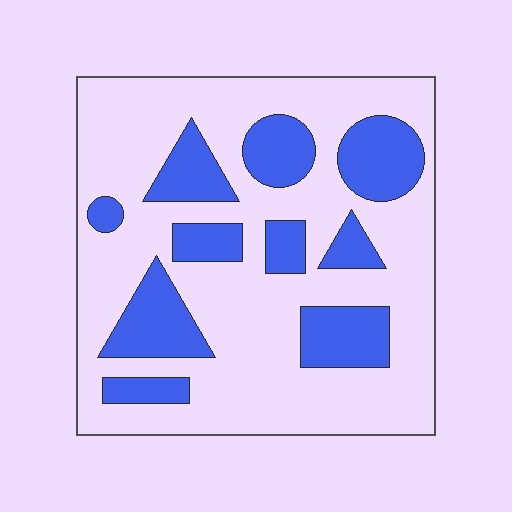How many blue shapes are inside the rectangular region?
10.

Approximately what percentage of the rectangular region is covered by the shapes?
Approximately 30%.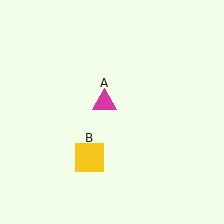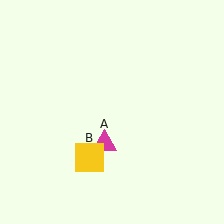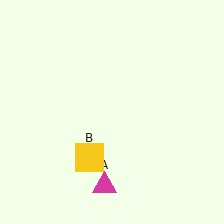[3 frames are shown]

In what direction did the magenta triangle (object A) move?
The magenta triangle (object A) moved down.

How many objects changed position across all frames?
1 object changed position: magenta triangle (object A).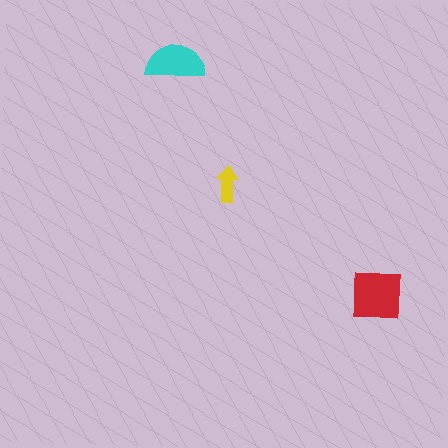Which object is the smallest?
The yellow arrow.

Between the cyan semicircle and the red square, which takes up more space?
The red square.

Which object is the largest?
The red square.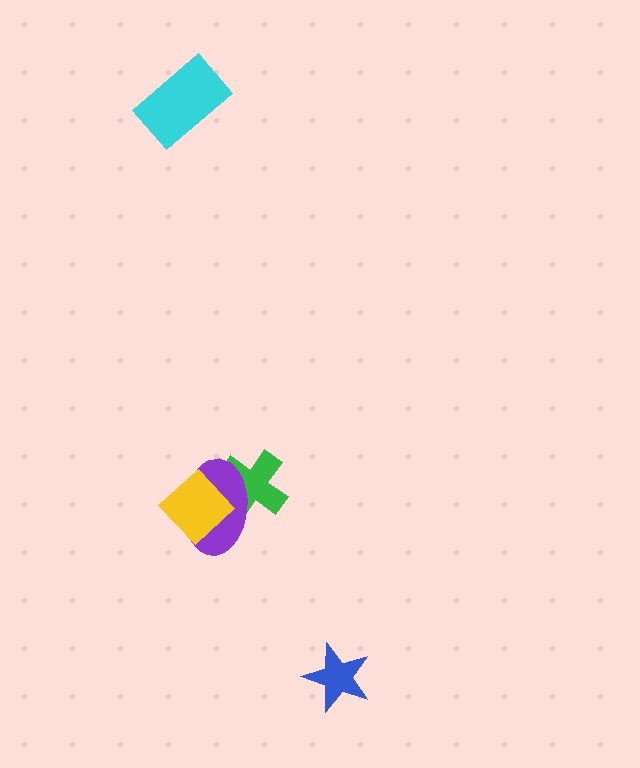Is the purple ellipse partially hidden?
Yes, it is partially covered by another shape.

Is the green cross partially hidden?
Yes, it is partially covered by another shape.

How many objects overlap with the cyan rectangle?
0 objects overlap with the cyan rectangle.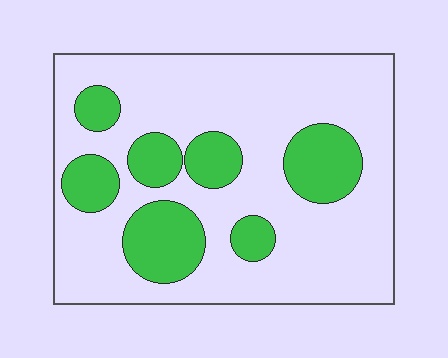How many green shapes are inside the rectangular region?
7.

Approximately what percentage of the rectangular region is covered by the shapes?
Approximately 25%.